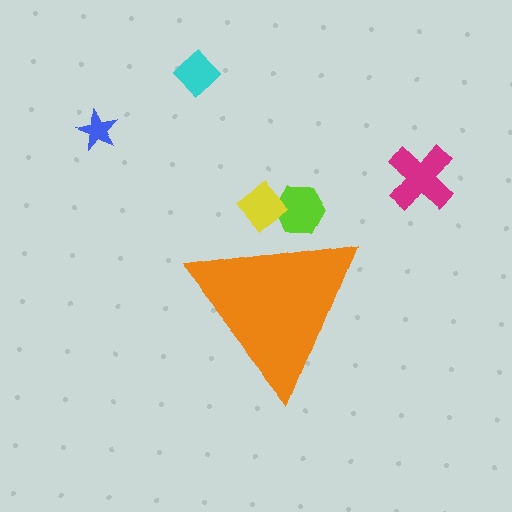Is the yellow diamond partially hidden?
Yes, the yellow diamond is partially hidden behind the orange triangle.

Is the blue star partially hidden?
No, the blue star is fully visible.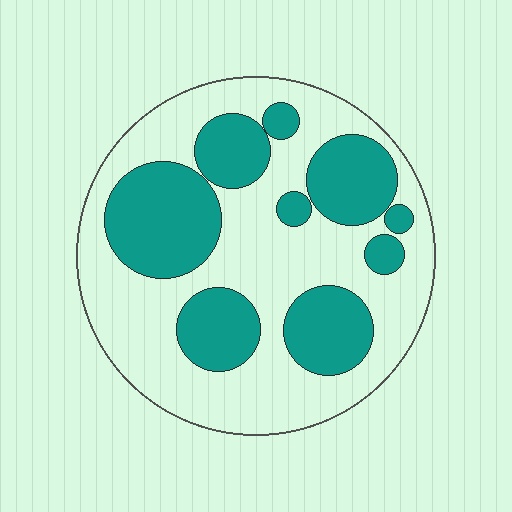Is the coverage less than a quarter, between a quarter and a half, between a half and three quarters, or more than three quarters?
Between a quarter and a half.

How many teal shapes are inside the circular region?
9.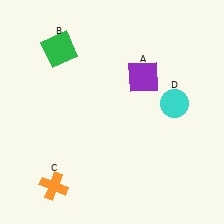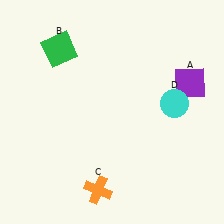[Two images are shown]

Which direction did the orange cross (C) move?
The orange cross (C) moved right.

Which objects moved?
The objects that moved are: the purple square (A), the orange cross (C).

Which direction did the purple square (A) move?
The purple square (A) moved right.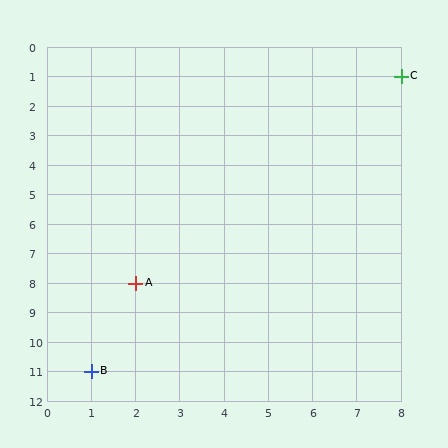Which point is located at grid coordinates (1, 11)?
Point B is at (1, 11).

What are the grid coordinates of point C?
Point C is at grid coordinates (8, 1).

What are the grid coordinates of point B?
Point B is at grid coordinates (1, 11).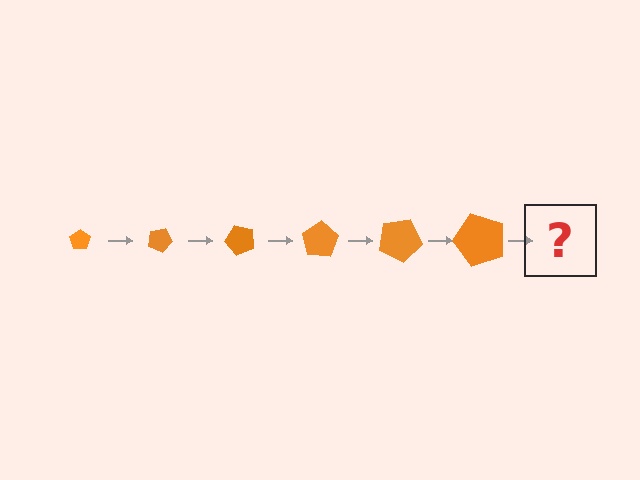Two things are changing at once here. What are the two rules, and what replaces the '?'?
The two rules are that the pentagon grows larger each step and it rotates 25 degrees each step. The '?' should be a pentagon, larger than the previous one and rotated 150 degrees from the start.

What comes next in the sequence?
The next element should be a pentagon, larger than the previous one and rotated 150 degrees from the start.